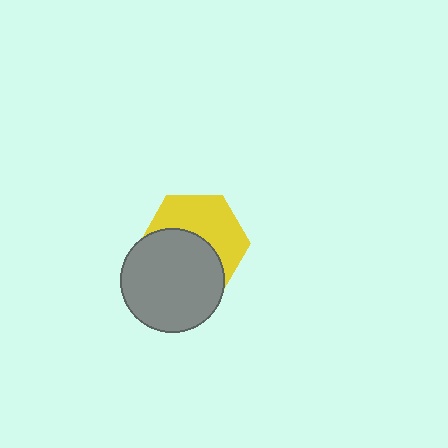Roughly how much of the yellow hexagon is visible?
About half of it is visible (roughly 50%).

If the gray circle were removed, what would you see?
You would see the complete yellow hexagon.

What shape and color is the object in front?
The object in front is a gray circle.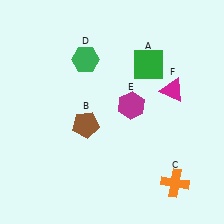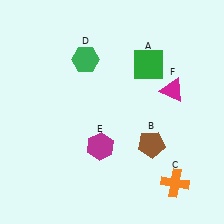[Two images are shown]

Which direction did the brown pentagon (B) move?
The brown pentagon (B) moved right.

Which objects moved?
The objects that moved are: the brown pentagon (B), the magenta hexagon (E).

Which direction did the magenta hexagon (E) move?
The magenta hexagon (E) moved down.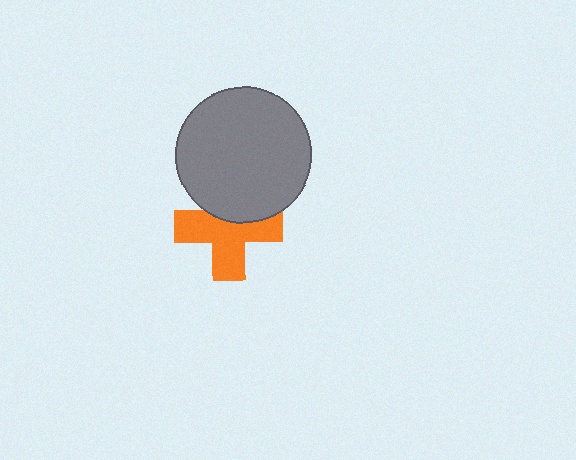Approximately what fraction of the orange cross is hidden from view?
Roughly 34% of the orange cross is hidden behind the gray circle.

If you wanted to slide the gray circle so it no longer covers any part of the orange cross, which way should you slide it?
Slide it up — that is the most direct way to separate the two shapes.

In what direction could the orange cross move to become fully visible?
The orange cross could move down. That would shift it out from behind the gray circle entirely.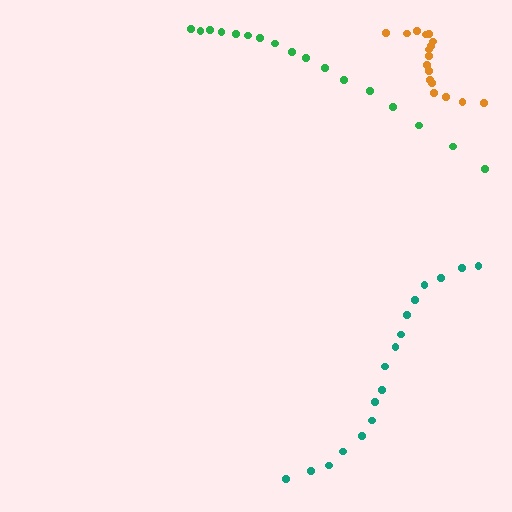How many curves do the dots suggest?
There are 3 distinct paths.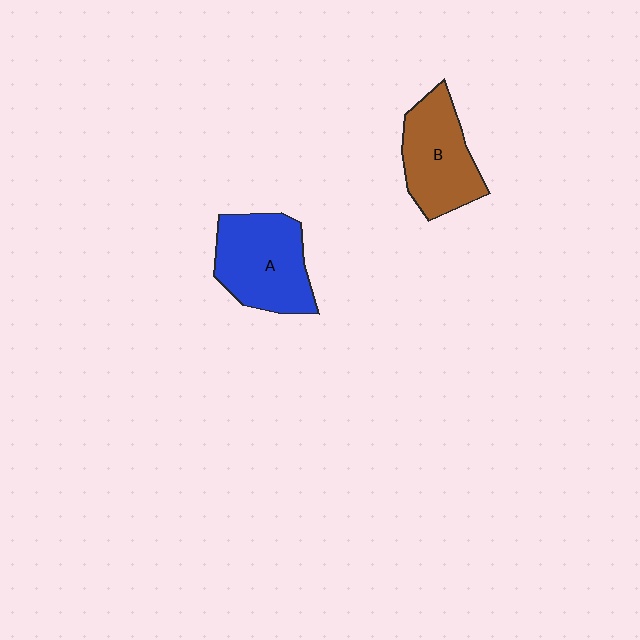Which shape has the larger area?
Shape A (blue).